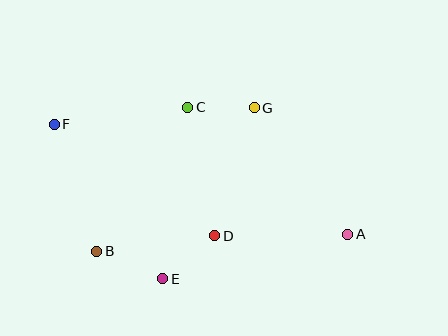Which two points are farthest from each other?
Points A and F are farthest from each other.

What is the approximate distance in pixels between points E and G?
The distance between E and G is approximately 194 pixels.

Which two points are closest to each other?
Points C and G are closest to each other.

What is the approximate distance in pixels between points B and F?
The distance between B and F is approximately 134 pixels.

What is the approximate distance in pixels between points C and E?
The distance between C and E is approximately 173 pixels.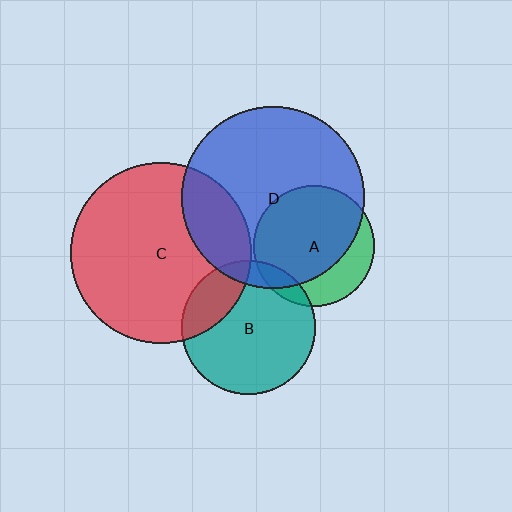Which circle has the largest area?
Circle D (blue).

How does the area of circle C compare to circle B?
Approximately 1.8 times.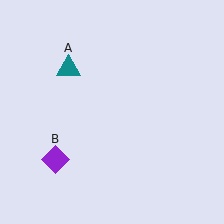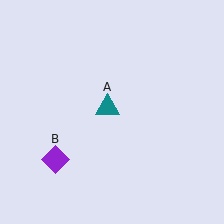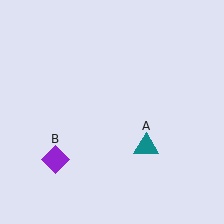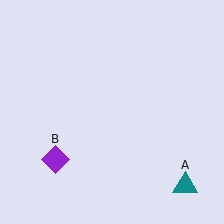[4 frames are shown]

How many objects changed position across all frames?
1 object changed position: teal triangle (object A).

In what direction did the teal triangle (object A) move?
The teal triangle (object A) moved down and to the right.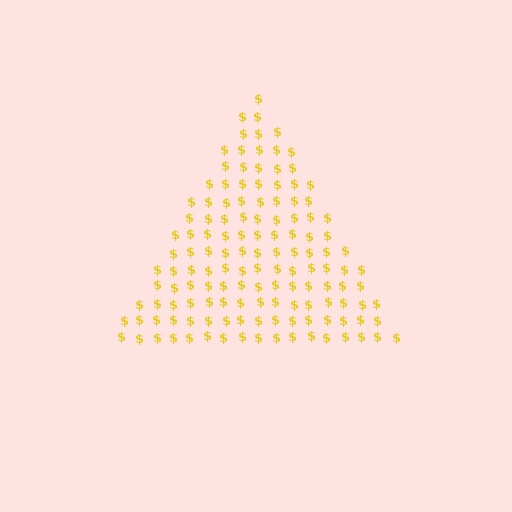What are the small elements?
The small elements are dollar signs.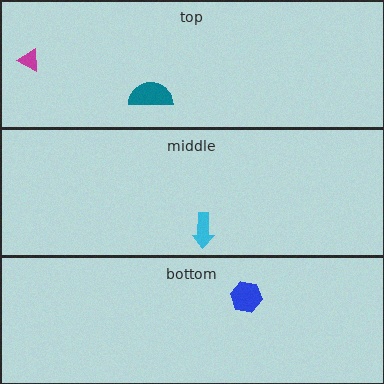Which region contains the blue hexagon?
The bottom region.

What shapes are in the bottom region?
The blue hexagon.